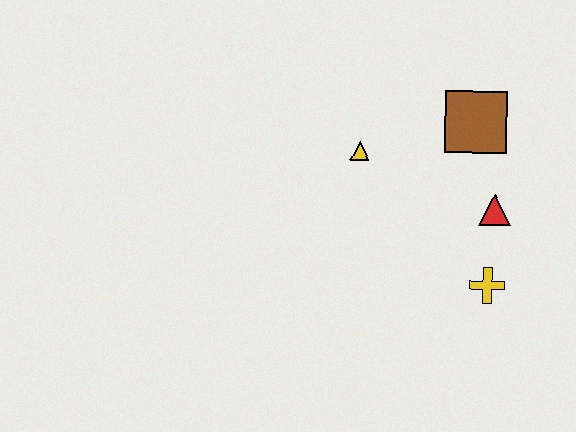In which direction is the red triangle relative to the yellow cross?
The red triangle is above the yellow cross.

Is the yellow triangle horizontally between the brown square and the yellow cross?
No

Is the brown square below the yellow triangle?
No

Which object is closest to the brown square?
The red triangle is closest to the brown square.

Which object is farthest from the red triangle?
The yellow triangle is farthest from the red triangle.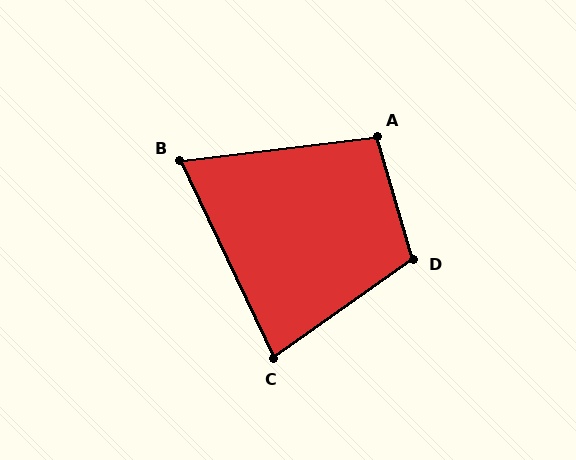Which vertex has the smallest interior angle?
B, at approximately 71 degrees.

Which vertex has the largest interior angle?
D, at approximately 109 degrees.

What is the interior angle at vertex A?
Approximately 100 degrees (obtuse).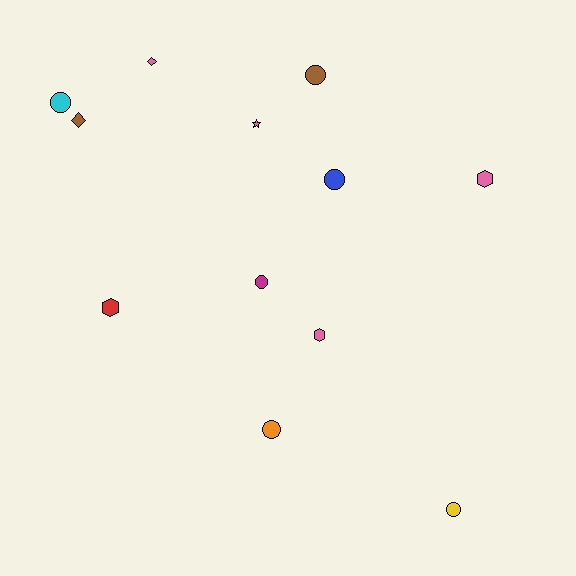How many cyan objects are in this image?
There is 1 cyan object.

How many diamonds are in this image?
There are 2 diamonds.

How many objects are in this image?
There are 12 objects.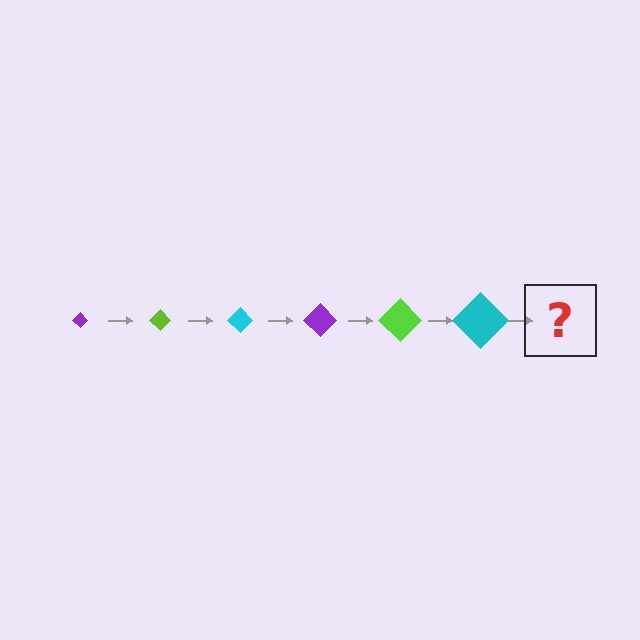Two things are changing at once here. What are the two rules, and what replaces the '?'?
The two rules are that the diamond grows larger each step and the color cycles through purple, lime, and cyan. The '?' should be a purple diamond, larger than the previous one.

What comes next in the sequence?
The next element should be a purple diamond, larger than the previous one.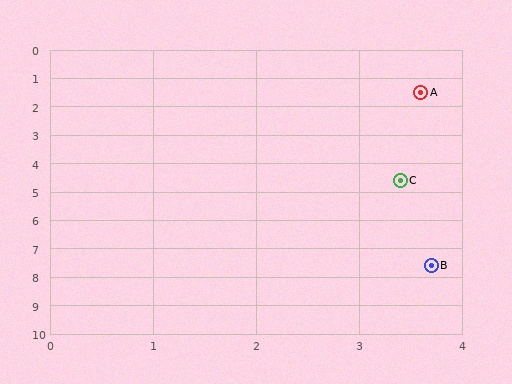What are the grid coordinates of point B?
Point B is at approximately (3.7, 7.6).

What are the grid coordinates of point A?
Point A is at approximately (3.6, 1.5).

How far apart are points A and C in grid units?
Points A and C are about 3.1 grid units apart.